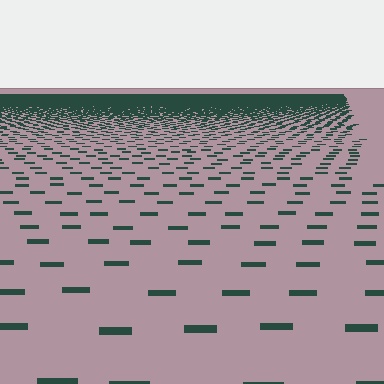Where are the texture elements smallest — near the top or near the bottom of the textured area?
Near the top.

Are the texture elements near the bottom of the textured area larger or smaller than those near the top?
Larger. Near the bottom, elements are closer to the viewer and appear at a bigger on-screen size.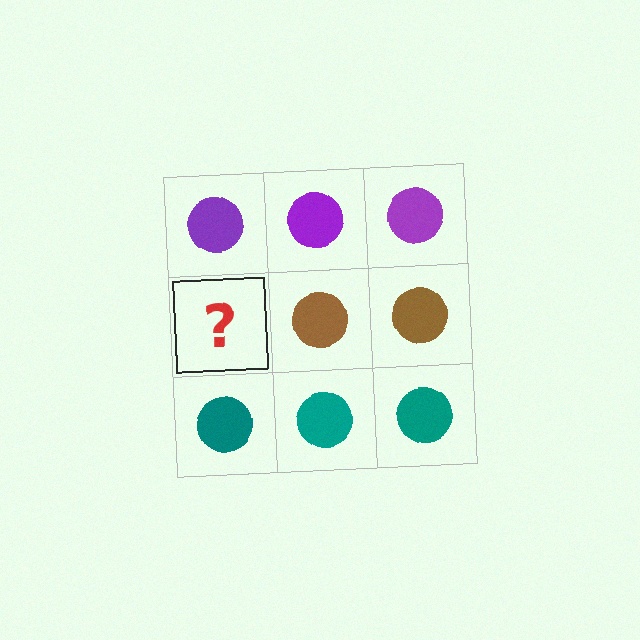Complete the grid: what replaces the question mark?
The question mark should be replaced with a brown circle.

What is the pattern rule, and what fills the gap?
The rule is that each row has a consistent color. The gap should be filled with a brown circle.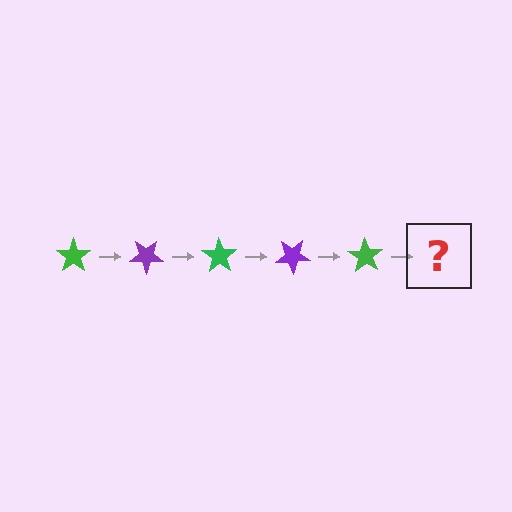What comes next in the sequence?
The next element should be a purple star, rotated 175 degrees from the start.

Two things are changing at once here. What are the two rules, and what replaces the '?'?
The two rules are that it rotates 35 degrees each step and the color cycles through green and purple. The '?' should be a purple star, rotated 175 degrees from the start.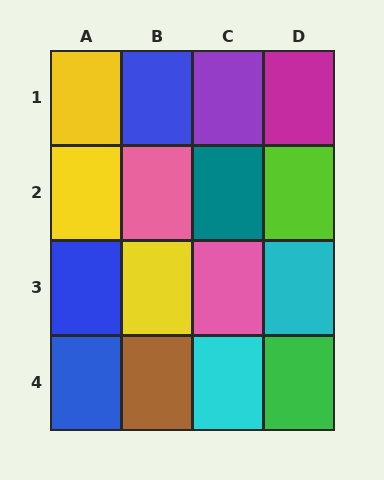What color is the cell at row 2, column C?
Teal.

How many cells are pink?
2 cells are pink.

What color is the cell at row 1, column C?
Purple.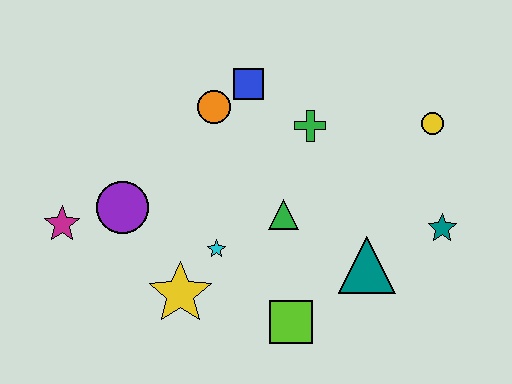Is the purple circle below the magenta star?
No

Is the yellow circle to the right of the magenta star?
Yes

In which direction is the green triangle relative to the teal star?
The green triangle is to the left of the teal star.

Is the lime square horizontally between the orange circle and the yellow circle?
Yes